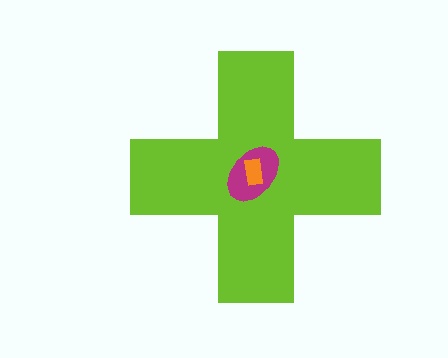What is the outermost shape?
The lime cross.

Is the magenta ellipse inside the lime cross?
Yes.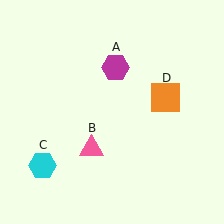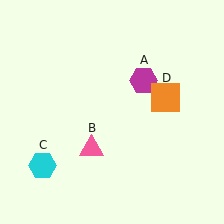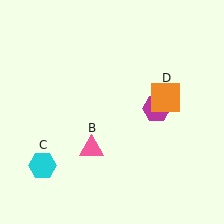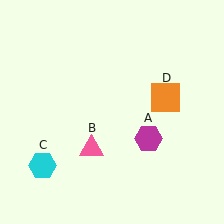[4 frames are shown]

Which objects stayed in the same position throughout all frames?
Pink triangle (object B) and cyan hexagon (object C) and orange square (object D) remained stationary.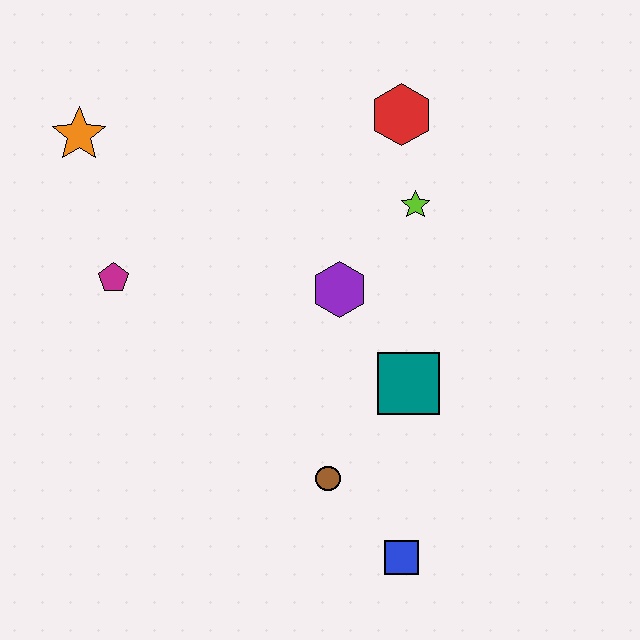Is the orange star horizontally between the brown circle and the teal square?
No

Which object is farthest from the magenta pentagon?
The blue square is farthest from the magenta pentagon.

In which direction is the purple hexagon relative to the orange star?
The purple hexagon is to the right of the orange star.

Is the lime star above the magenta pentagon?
Yes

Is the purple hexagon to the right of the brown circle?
Yes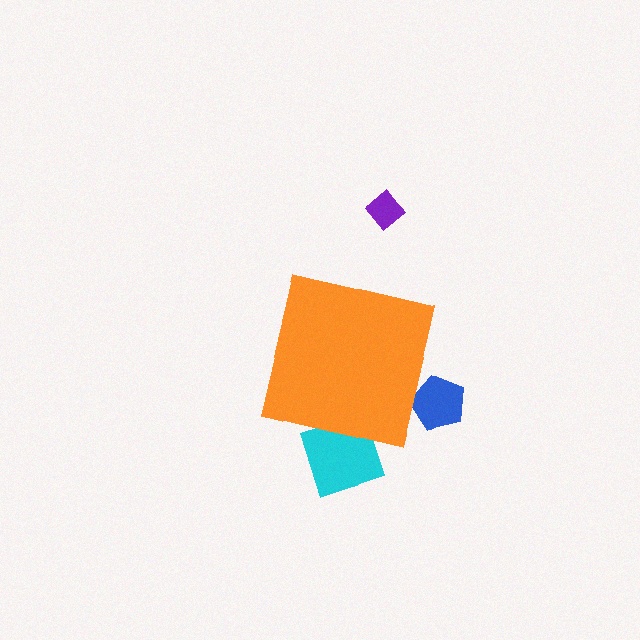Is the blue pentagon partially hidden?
Yes, the blue pentagon is partially hidden behind the orange square.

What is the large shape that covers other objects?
An orange square.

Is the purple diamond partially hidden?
No, the purple diamond is fully visible.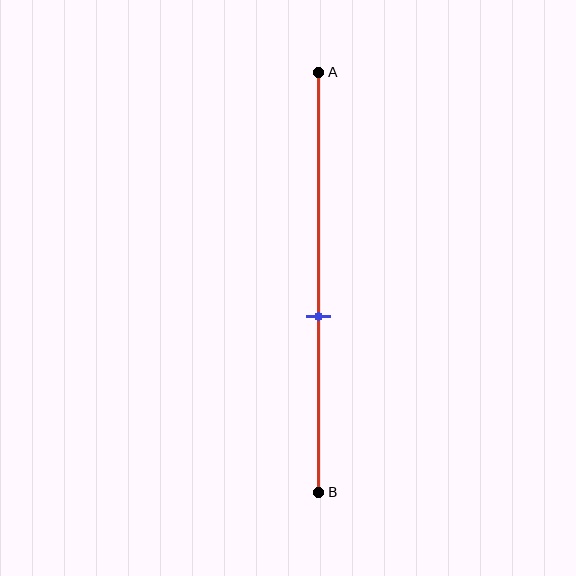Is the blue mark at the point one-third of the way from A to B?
No, the mark is at about 60% from A, not at the 33% one-third point.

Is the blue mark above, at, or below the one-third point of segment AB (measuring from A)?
The blue mark is below the one-third point of segment AB.